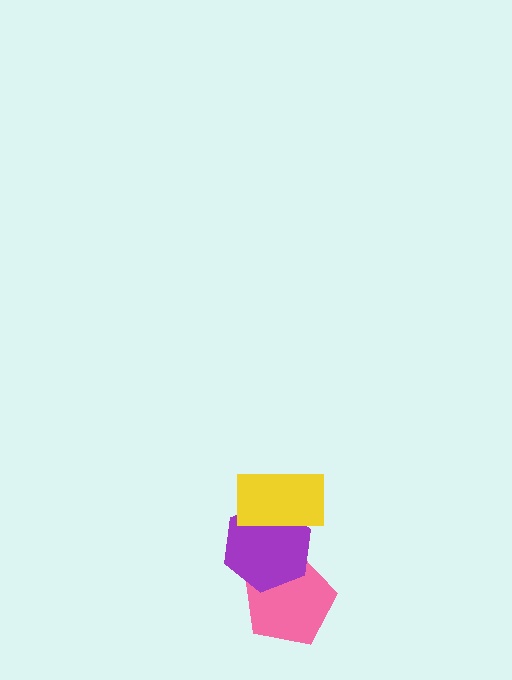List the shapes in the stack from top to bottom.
From top to bottom: the yellow rectangle, the purple hexagon, the pink pentagon.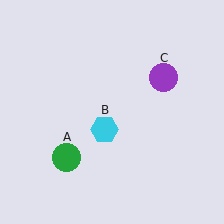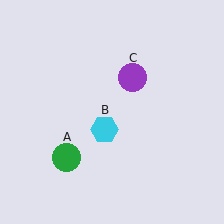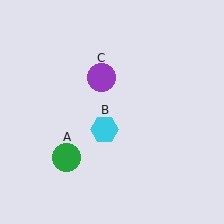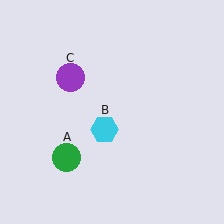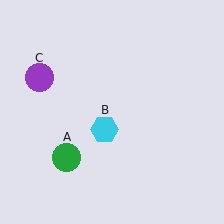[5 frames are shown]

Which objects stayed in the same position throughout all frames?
Green circle (object A) and cyan hexagon (object B) remained stationary.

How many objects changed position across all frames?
1 object changed position: purple circle (object C).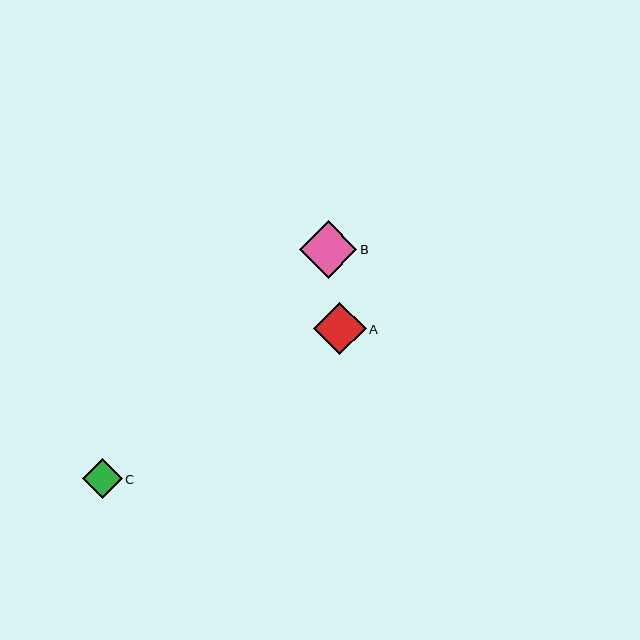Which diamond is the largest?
Diamond B is the largest with a size of approximately 58 pixels.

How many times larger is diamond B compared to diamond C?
Diamond B is approximately 1.4 times the size of diamond C.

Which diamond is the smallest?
Diamond C is the smallest with a size of approximately 40 pixels.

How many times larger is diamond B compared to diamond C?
Diamond B is approximately 1.4 times the size of diamond C.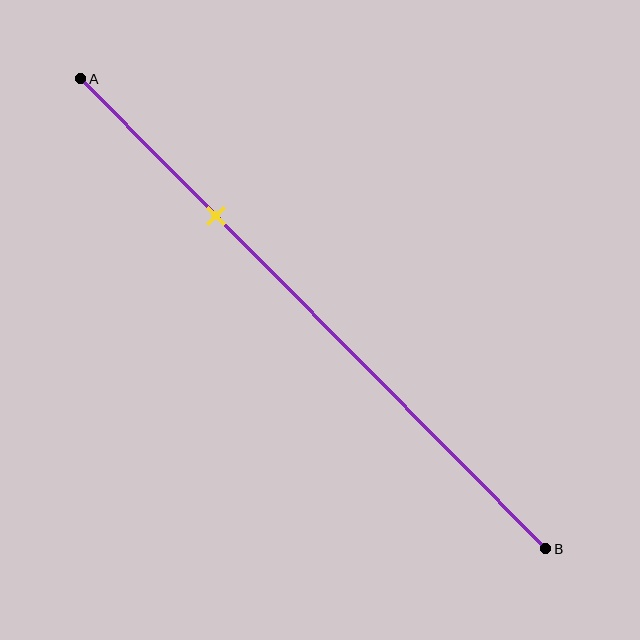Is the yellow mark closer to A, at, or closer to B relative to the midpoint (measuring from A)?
The yellow mark is closer to point A than the midpoint of segment AB.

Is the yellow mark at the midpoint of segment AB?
No, the mark is at about 30% from A, not at the 50% midpoint.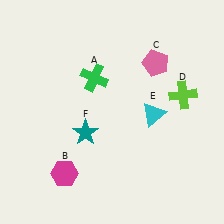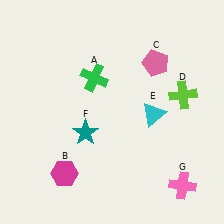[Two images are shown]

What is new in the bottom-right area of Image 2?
A pink cross (G) was added in the bottom-right area of Image 2.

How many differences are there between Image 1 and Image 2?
There is 1 difference between the two images.